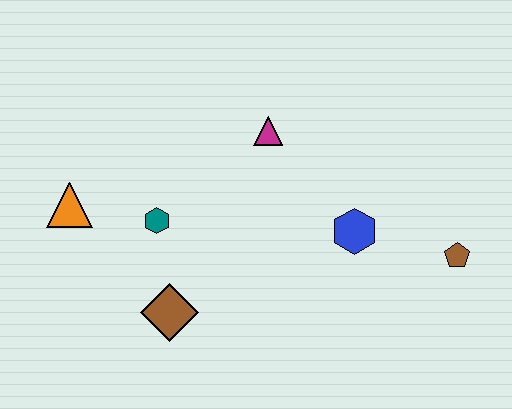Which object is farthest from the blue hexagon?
The orange triangle is farthest from the blue hexagon.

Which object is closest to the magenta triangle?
The blue hexagon is closest to the magenta triangle.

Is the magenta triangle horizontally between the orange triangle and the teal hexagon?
No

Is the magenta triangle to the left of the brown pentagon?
Yes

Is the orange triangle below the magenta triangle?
Yes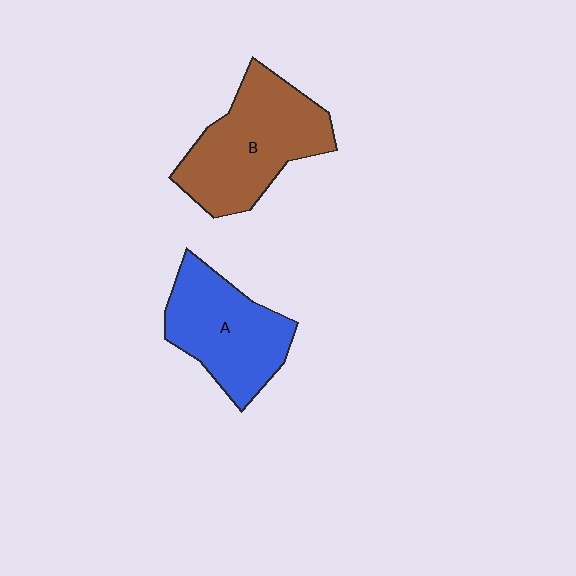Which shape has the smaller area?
Shape A (blue).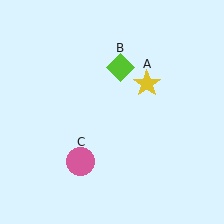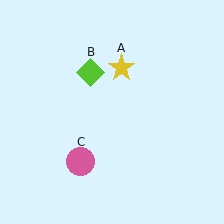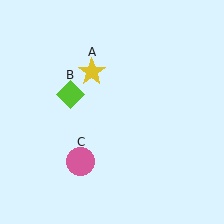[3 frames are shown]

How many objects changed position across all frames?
2 objects changed position: yellow star (object A), lime diamond (object B).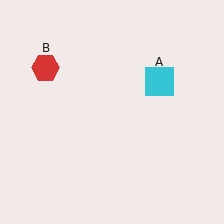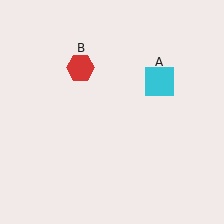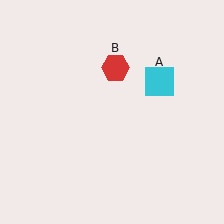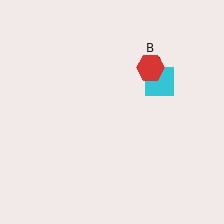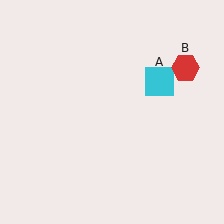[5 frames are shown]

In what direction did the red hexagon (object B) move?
The red hexagon (object B) moved right.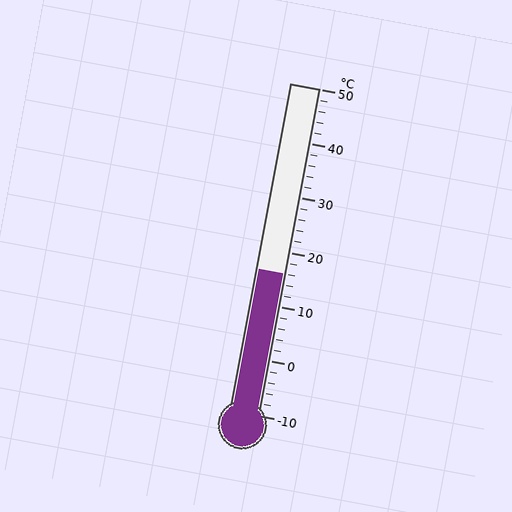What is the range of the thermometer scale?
The thermometer scale ranges from -10°C to 50°C.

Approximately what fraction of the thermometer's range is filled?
The thermometer is filled to approximately 45% of its range.